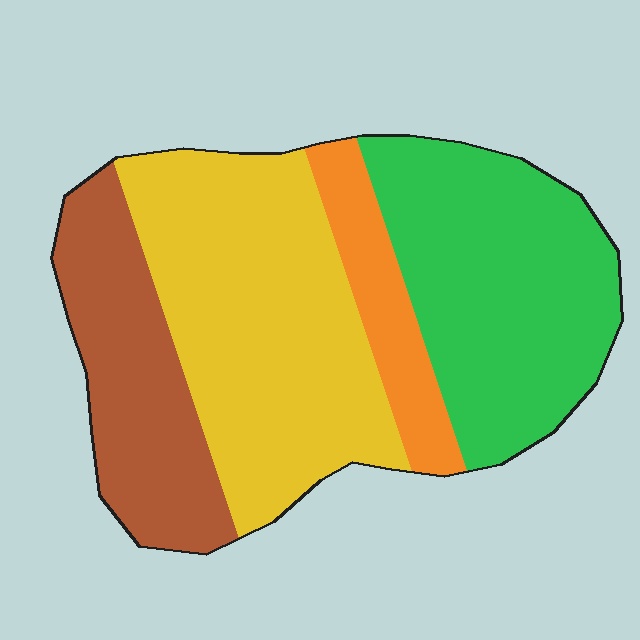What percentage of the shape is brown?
Brown covers roughly 20% of the shape.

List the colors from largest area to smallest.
From largest to smallest: yellow, green, brown, orange.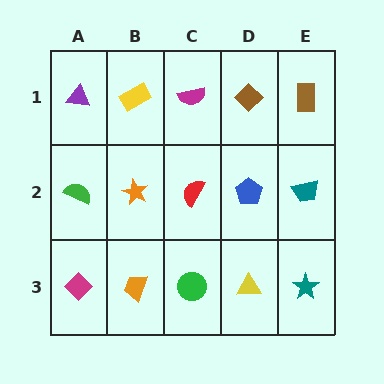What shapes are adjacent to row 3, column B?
An orange star (row 2, column B), a magenta diamond (row 3, column A), a green circle (row 3, column C).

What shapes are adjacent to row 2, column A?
A purple triangle (row 1, column A), a magenta diamond (row 3, column A), an orange star (row 2, column B).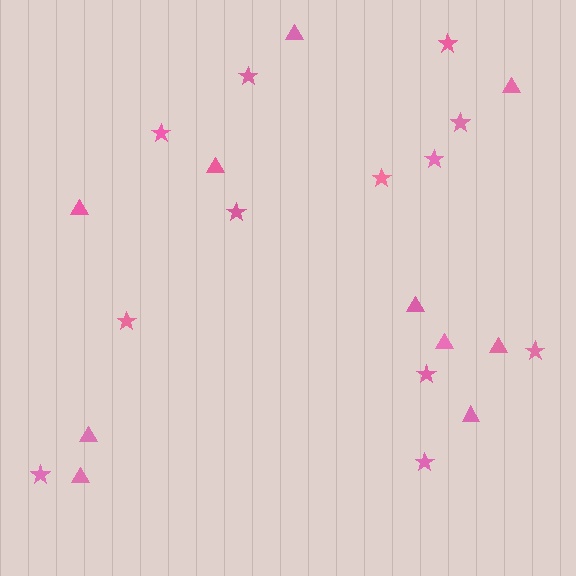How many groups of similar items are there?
There are 2 groups: one group of triangles (10) and one group of stars (12).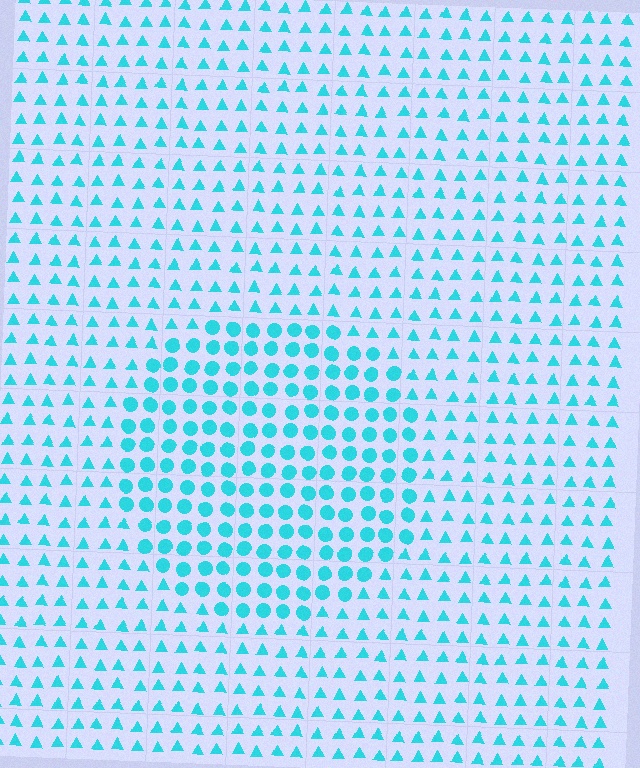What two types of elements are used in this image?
The image uses circles inside the circle region and triangles outside it.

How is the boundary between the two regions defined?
The boundary is defined by a change in element shape: circles inside vs. triangles outside. All elements share the same color and spacing.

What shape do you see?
I see a circle.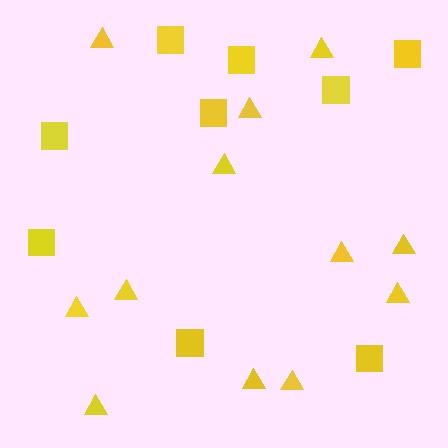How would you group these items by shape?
There are 2 groups: one group of squares (9) and one group of triangles (12).